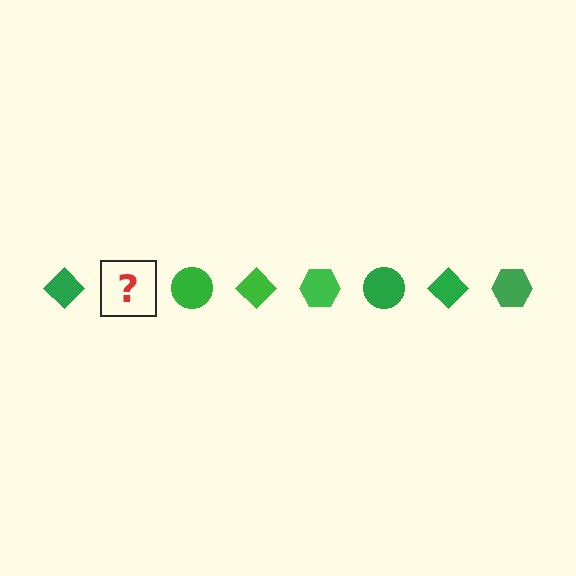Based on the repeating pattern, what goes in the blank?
The blank should be a green hexagon.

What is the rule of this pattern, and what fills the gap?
The rule is that the pattern cycles through diamond, hexagon, circle shapes in green. The gap should be filled with a green hexagon.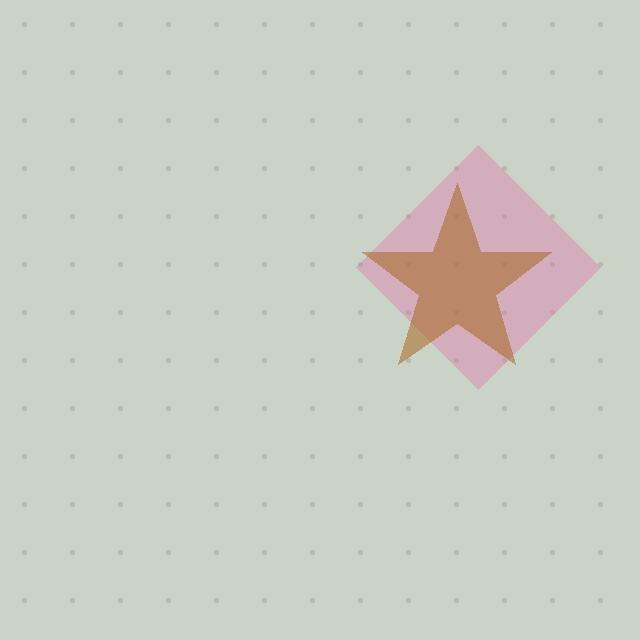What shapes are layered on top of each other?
The layered shapes are: a pink diamond, a brown star.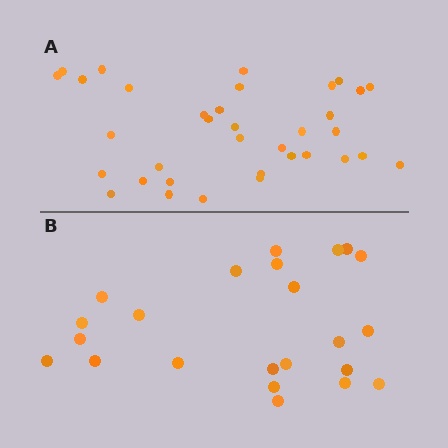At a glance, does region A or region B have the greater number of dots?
Region A (the top region) has more dots.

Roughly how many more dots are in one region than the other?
Region A has roughly 12 or so more dots than region B.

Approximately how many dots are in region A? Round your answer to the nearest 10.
About 40 dots. (The exact count is 35, which rounds to 40.)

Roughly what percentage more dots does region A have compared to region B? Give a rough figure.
About 50% more.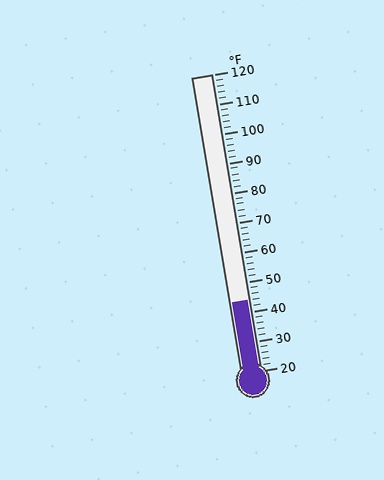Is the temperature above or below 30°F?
The temperature is above 30°F.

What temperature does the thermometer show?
The thermometer shows approximately 44°F.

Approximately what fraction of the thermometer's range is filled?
The thermometer is filled to approximately 25% of its range.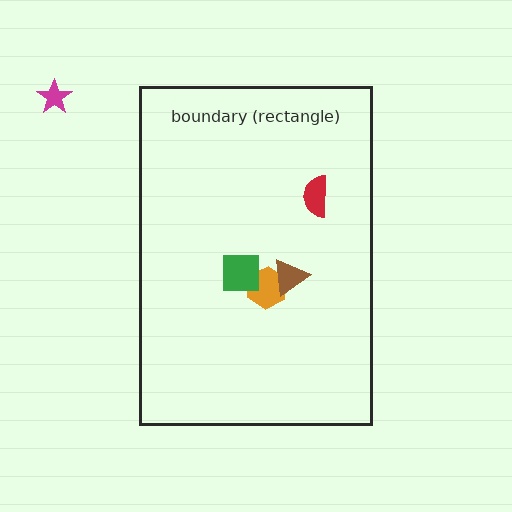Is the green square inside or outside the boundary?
Inside.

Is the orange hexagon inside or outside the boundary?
Inside.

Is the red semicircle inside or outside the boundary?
Inside.